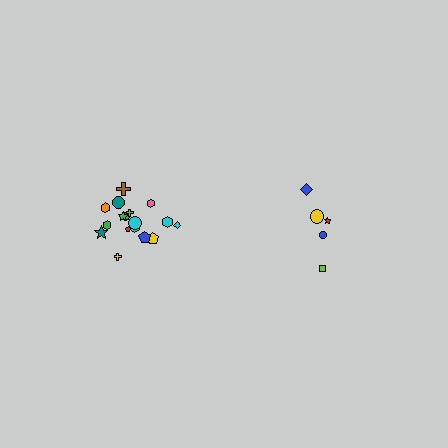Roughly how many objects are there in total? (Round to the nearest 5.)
Roughly 25 objects in total.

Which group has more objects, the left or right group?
The left group.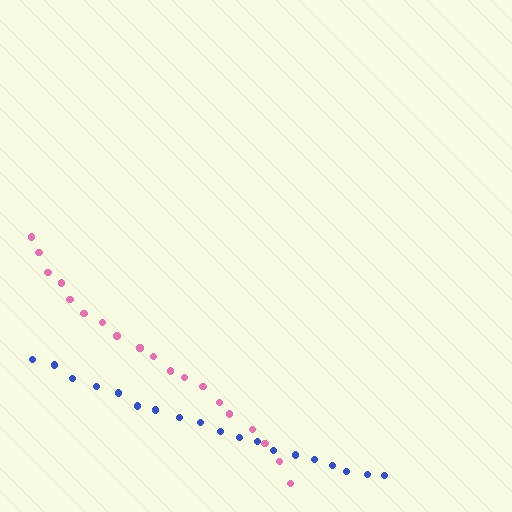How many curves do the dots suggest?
There are 2 distinct paths.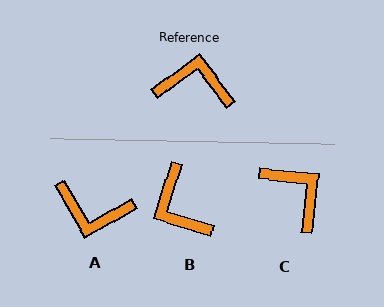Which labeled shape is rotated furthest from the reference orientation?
A, about 173 degrees away.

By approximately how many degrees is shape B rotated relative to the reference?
Approximately 125 degrees counter-clockwise.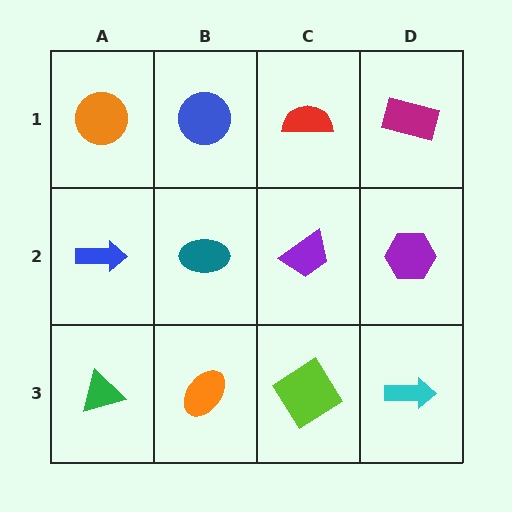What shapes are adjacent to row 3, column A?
A blue arrow (row 2, column A), an orange ellipse (row 3, column B).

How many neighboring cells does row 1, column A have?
2.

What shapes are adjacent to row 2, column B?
A blue circle (row 1, column B), an orange ellipse (row 3, column B), a blue arrow (row 2, column A), a purple trapezoid (row 2, column C).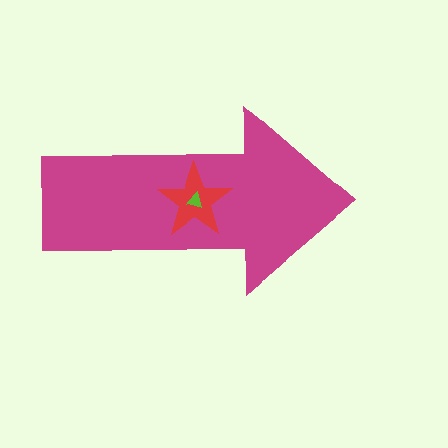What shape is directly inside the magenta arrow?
The red star.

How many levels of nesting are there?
3.